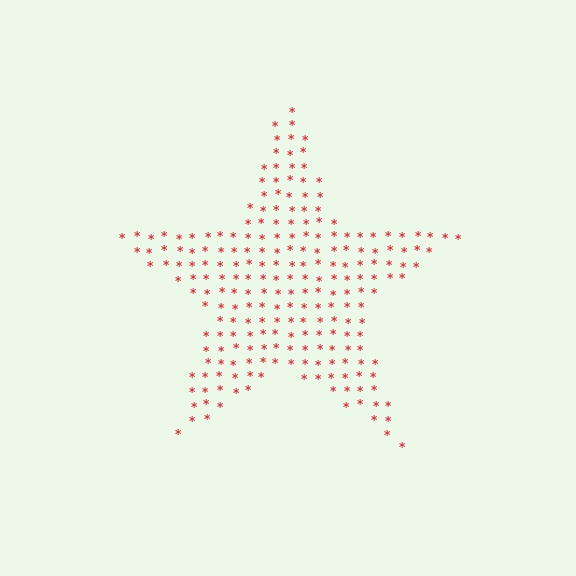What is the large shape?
The large shape is a star.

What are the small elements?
The small elements are asterisks.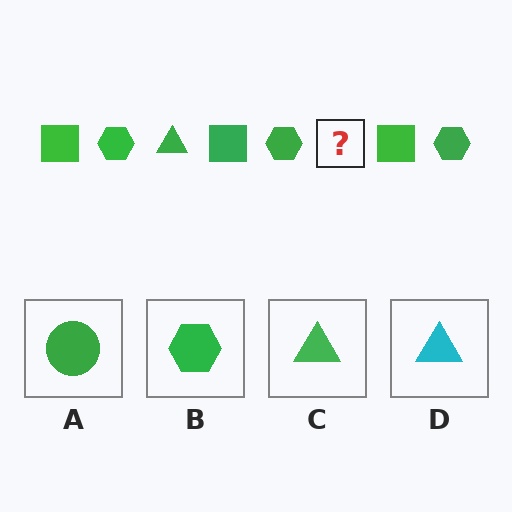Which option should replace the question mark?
Option C.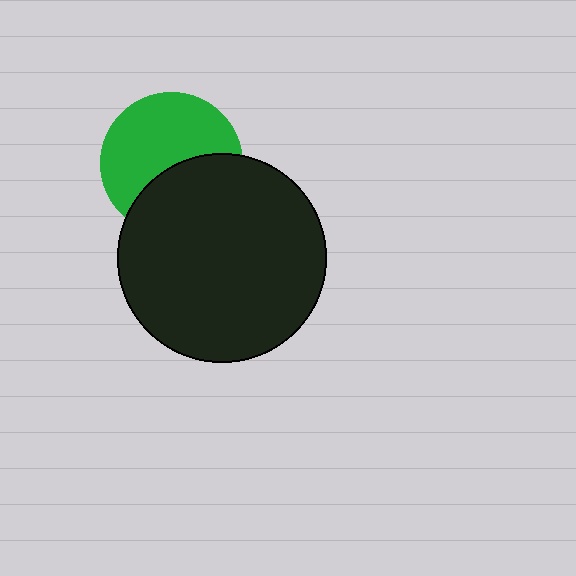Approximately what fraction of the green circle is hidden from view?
Roughly 41% of the green circle is hidden behind the black circle.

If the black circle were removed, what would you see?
You would see the complete green circle.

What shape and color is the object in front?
The object in front is a black circle.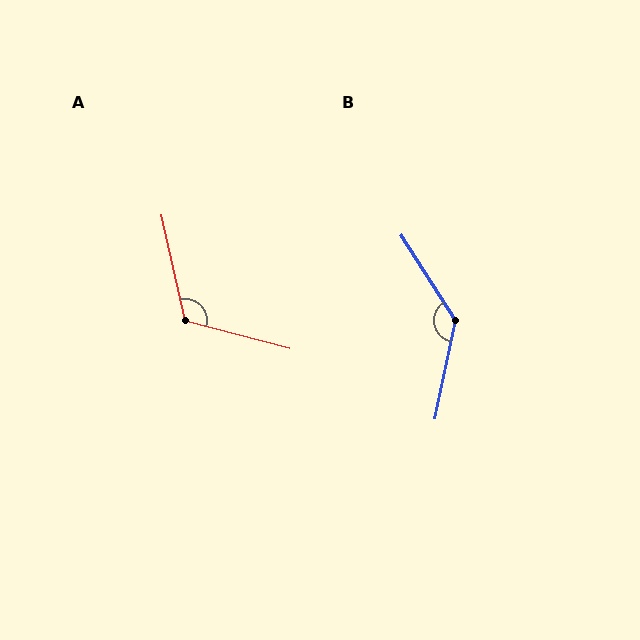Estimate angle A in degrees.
Approximately 118 degrees.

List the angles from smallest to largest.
A (118°), B (136°).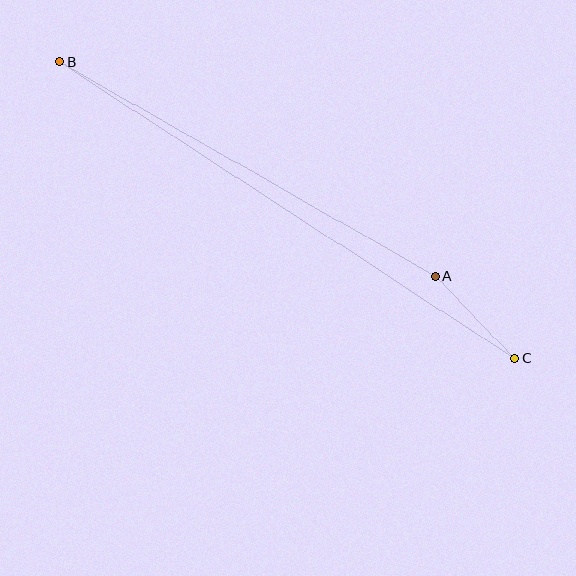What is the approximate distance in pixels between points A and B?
The distance between A and B is approximately 432 pixels.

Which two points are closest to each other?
Points A and C are closest to each other.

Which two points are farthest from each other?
Points B and C are farthest from each other.